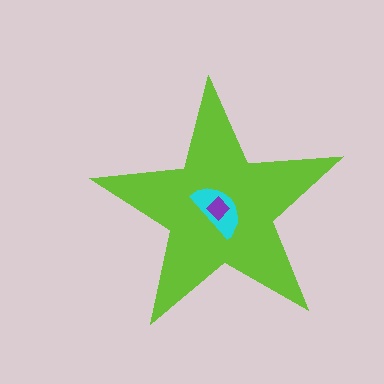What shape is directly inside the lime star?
The cyan semicircle.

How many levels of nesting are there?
3.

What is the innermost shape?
The purple diamond.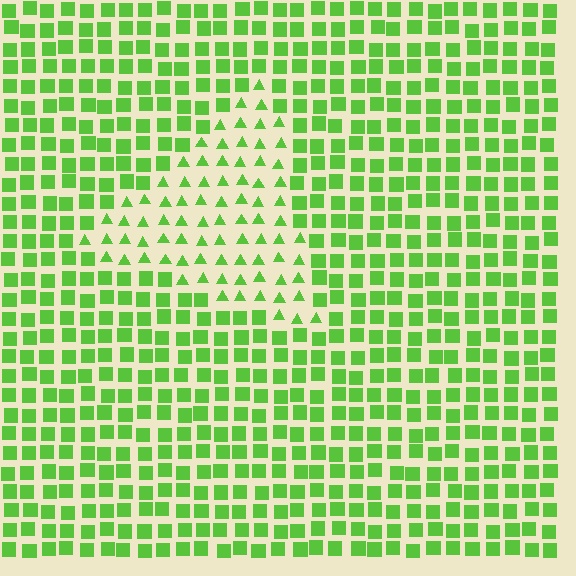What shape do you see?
I see a triangle.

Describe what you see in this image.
The image is filled with small lime elements arranged in a uniform grid. A triangle-shaped region contains triangles, while the surrounding area contains squares. The boundary is defined purely by the change in element shape.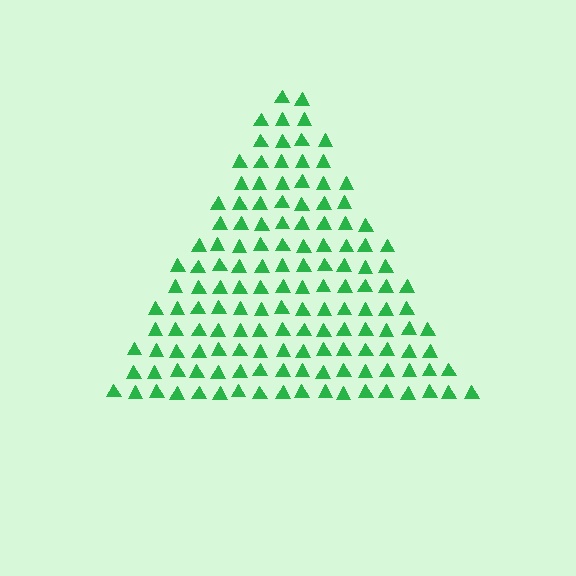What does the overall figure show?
The overall figure shows a triangle.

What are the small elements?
The small elements are triangles.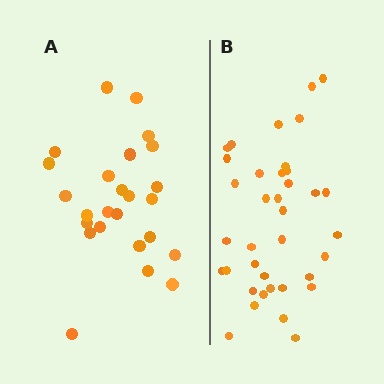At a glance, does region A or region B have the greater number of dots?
Region B (the right region) has more dots.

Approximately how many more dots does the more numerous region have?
Region B has roughly 12 or so more dots than region A.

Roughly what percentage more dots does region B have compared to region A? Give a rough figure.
About 50% more.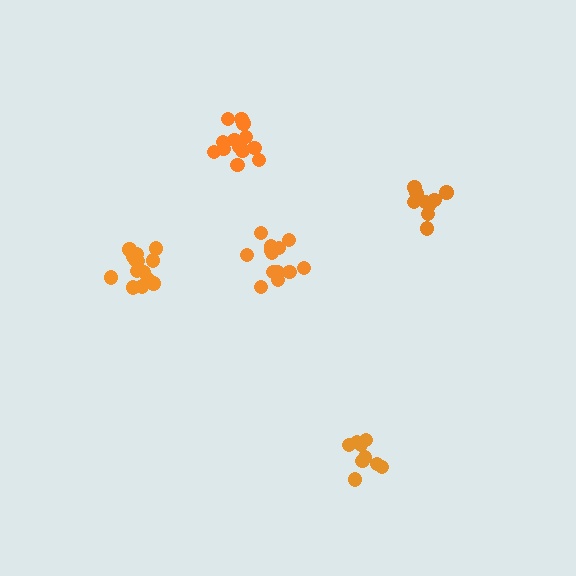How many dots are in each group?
Group 1: 9 dots, Group 2: 13 dots, Group 3: 14 dots, Group 4: 9 dots, Group 5: 14 dots (59 total).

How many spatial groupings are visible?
There are 5 spatial groupings.